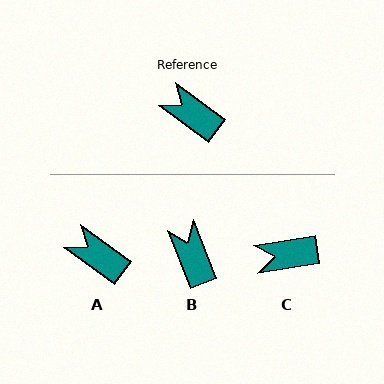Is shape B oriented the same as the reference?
No, it is off by about 32 degrees.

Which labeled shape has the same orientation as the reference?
A.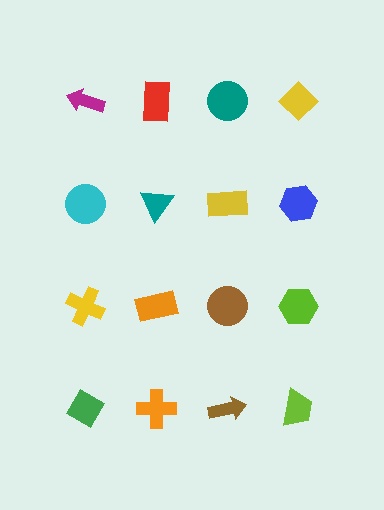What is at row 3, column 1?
A yellow cross.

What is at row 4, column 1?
A green diamond.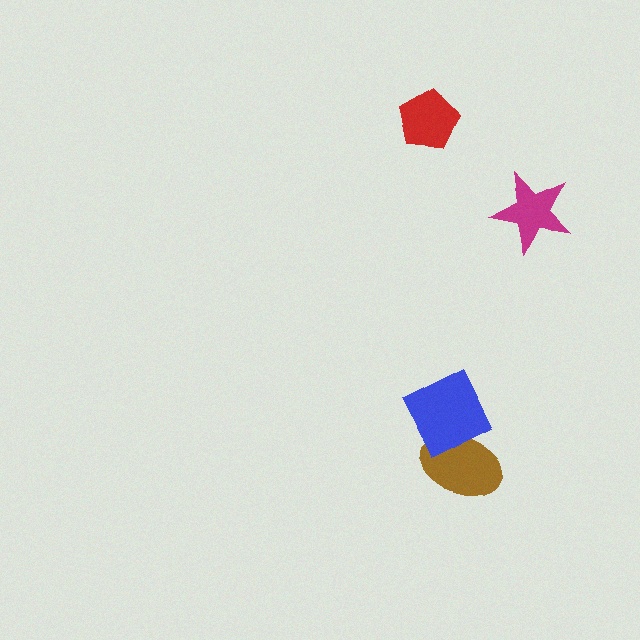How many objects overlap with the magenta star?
0 objects overlap with the magenta star.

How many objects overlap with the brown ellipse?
1 object overlaps with the brown ellipse.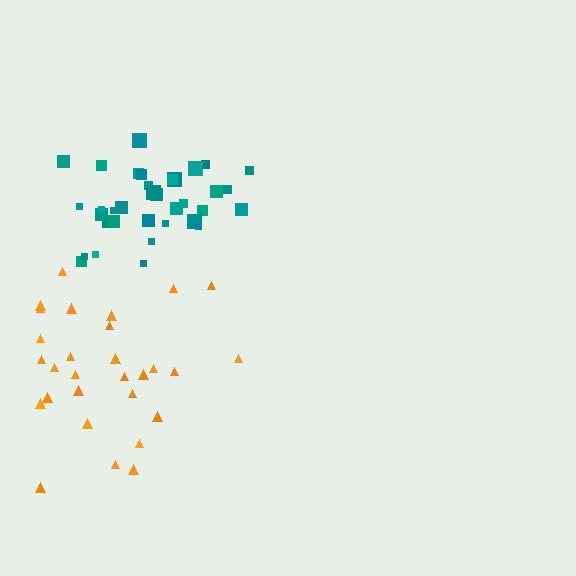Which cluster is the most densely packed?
Teal.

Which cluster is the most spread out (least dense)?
Orange.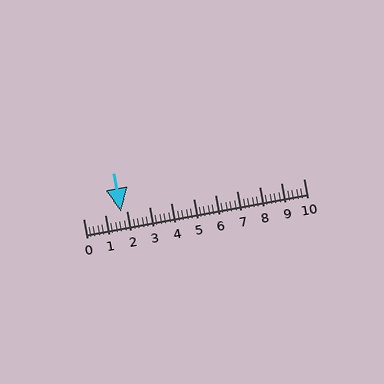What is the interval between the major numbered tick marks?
The major tick marks are spaced 1 units apart.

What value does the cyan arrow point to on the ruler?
The cyan arrow points to approximately 1.7.